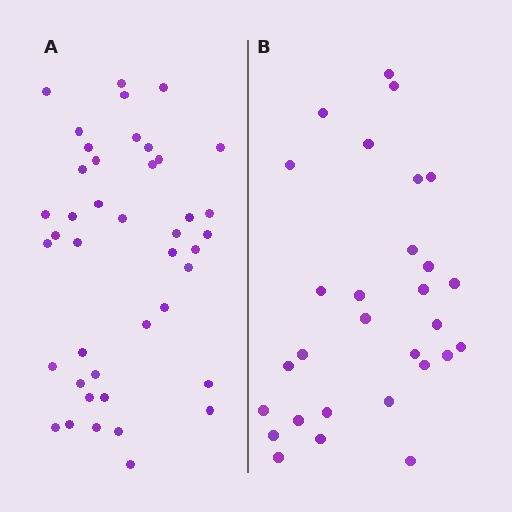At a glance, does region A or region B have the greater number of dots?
Region A (the left region) has more dots.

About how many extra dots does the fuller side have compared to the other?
Region A has approximately 15 more dots than region B.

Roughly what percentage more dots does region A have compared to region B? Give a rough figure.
About 45% more.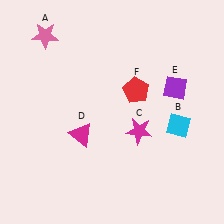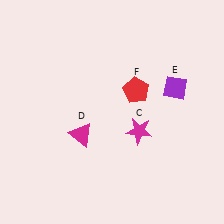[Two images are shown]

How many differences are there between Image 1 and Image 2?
There are 2 differences between the two images.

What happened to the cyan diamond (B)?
The cyan diamond (B) was removed in Image 2. It was in the bottom-right area of Image 1.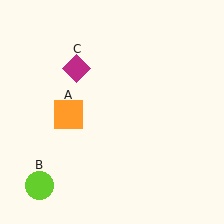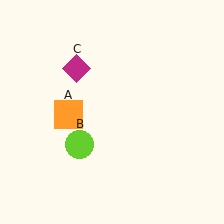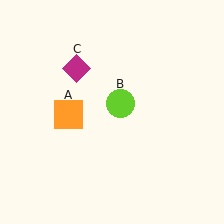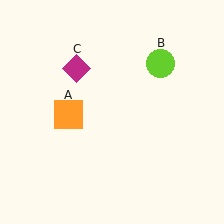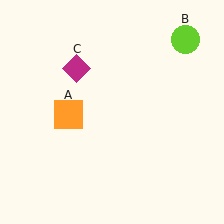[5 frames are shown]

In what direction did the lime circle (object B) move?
The lime circle (object B) moved up and to the right.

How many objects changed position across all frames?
1 object changed position: lime circle (object B).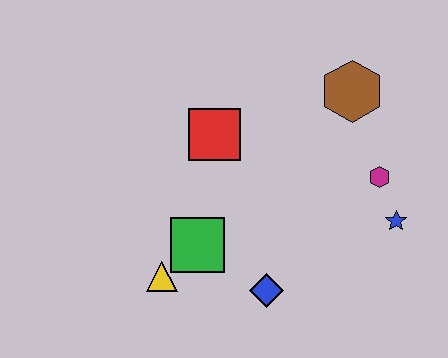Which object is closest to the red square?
The green square is closest to the red square.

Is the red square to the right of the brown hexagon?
No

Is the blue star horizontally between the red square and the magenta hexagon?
No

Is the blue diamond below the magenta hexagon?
Yes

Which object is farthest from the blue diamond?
The brown hexagon is farthest from the blue diamond.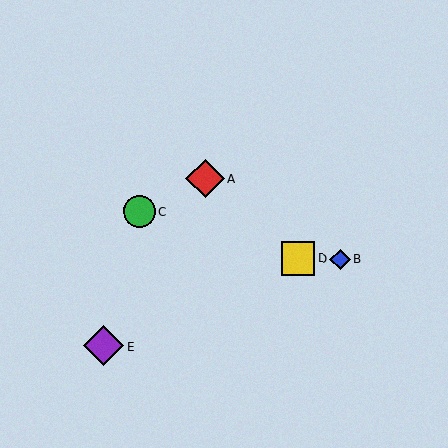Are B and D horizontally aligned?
Yes, both are at y≈259.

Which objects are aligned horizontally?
Objects B, D are aligned horizontally.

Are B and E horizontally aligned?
No, B is at y≈259 and E is at y≈346.